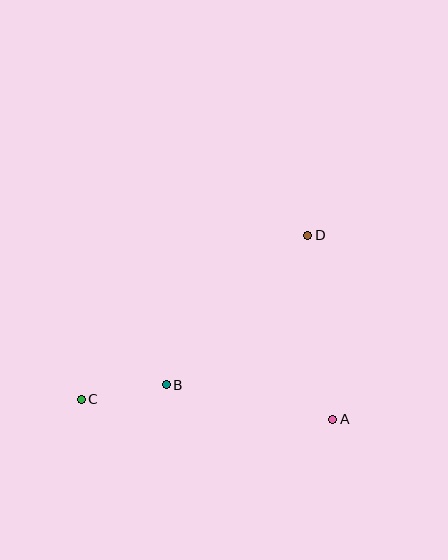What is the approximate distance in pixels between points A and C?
The distance between A and C is approximately 252 pixels.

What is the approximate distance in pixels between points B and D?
The distance between B and D is approximately 206 pixels.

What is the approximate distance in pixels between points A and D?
The distance between A and D is approximately 186 pixels.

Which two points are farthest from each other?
Points C and D are farthest from each other.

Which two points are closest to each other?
Points B and C are closest to each other.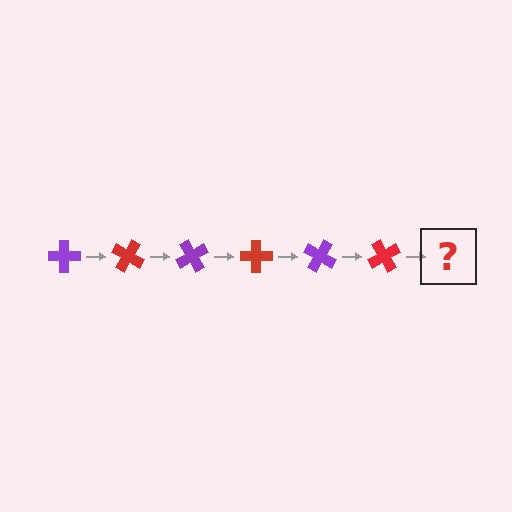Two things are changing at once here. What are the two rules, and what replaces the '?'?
The two rules are that it rotates 30 degrees each step and the color cycles through purple and red. The '?' should be a purple cross, rotated 180 degrees from the start.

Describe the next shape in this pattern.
It should be a purple cross, rotated 180 degrees from the start.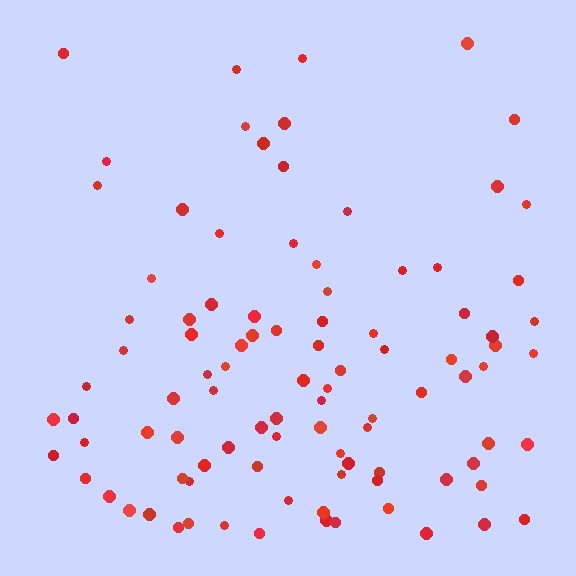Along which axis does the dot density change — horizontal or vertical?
Vertical.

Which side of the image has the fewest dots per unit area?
The top.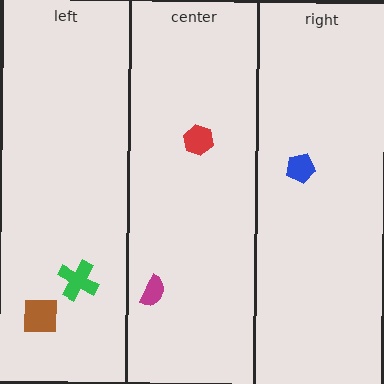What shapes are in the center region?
The red hexagon, the magenta semicircle.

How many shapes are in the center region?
2.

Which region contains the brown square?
The left region.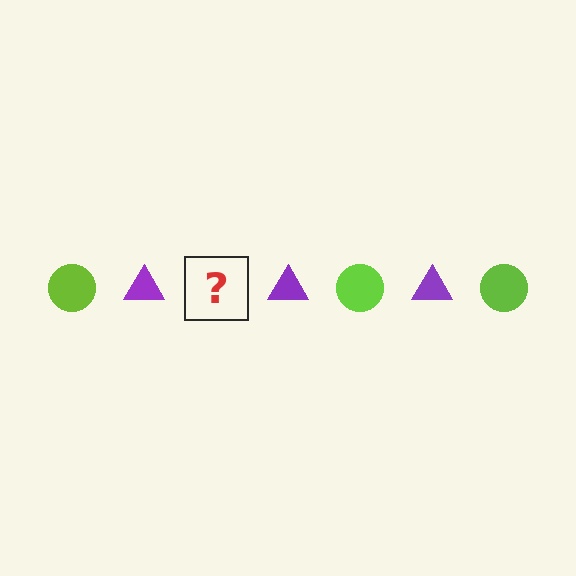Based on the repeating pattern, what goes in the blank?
The blank should be a lime circle.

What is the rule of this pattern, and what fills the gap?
The rule is that the pattern alternates between lime circle and purple triangle. The gap should be filled with a lime circle.